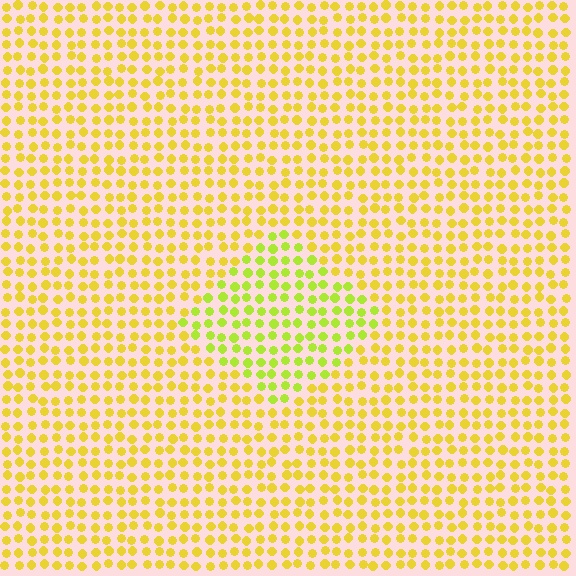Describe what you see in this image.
The image is filled with small yellow elements in a uniform arrangement. A diamond-shaped region is visible where the elements are tinted to a slightly different hue, forming a subtle color boundary.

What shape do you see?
I see a diamond.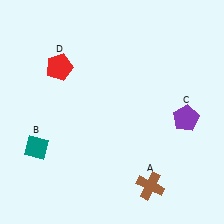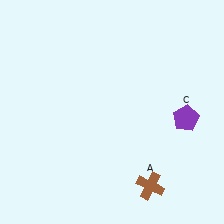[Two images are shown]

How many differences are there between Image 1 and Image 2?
There are 2 differences between the two images.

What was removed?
The red pentagon (D), the teal diamond (B) were removed in Image 2.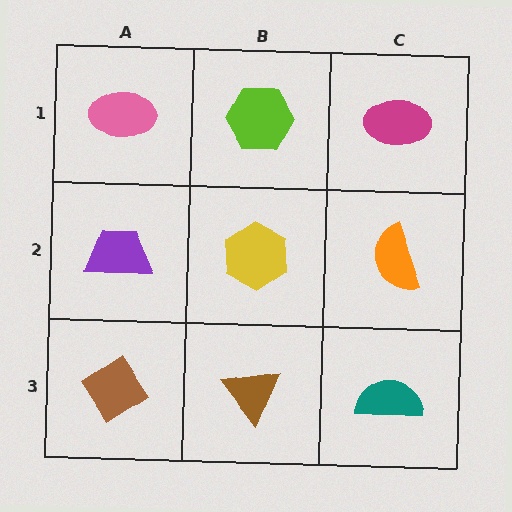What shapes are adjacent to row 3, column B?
A yellow hexagon (row 2, column B), a brown diamond (row 3, column A), a teal semicircle (row 3, column C).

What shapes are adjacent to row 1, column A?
A purple trapezoid (row 2, column A), a lime hexagon (row 1, column B).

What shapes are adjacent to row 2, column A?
A pink ellipse (row 1, column A), a brown diamond (row 3, column A), a yellow hexagon (row 2, column B).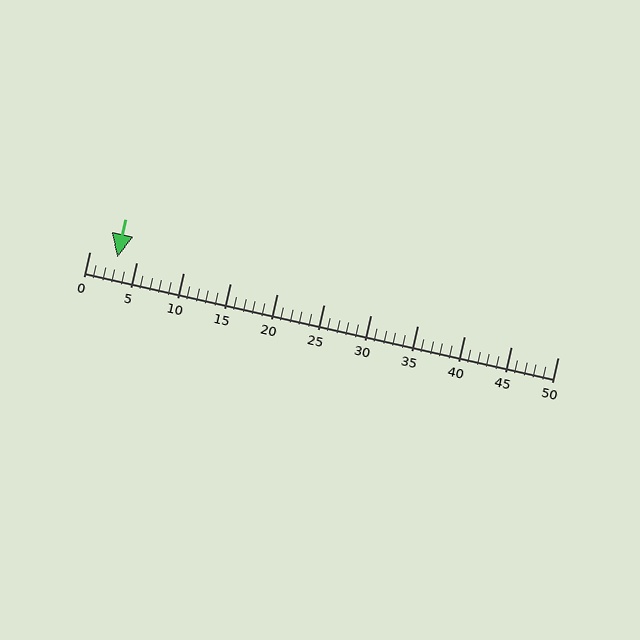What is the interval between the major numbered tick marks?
The major tick marks are spaced 5 units apart.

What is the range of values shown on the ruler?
The ruler shows values from 0 to 50.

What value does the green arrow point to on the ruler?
The green arrow points to approximately 3.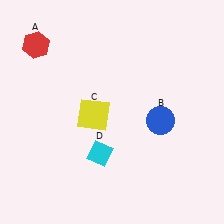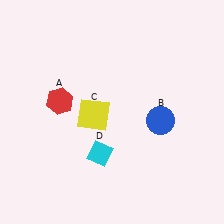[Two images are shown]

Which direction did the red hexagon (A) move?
The red hexagon (A) moved down.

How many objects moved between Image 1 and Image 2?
1 object moved between the two images.